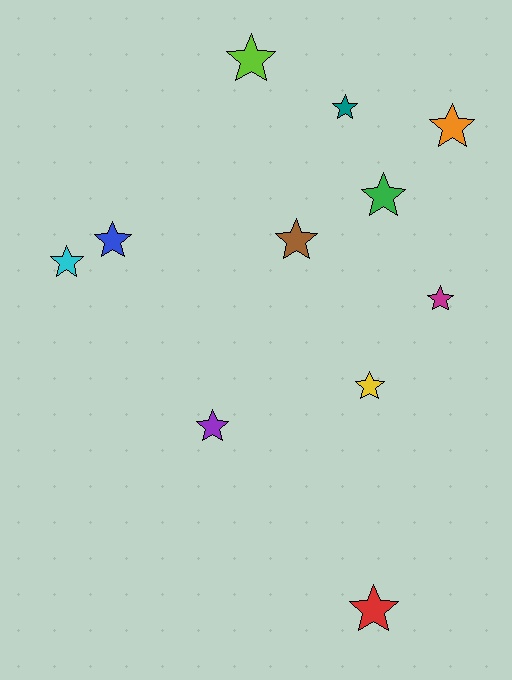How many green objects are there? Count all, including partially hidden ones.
There is 1 green object.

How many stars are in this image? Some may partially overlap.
There are 11 stars.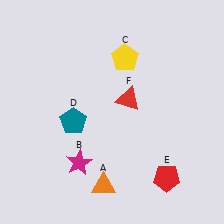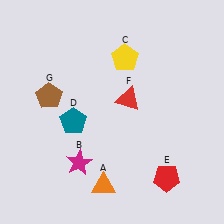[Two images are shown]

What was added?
A brown pentagon (G) was added in Image 2.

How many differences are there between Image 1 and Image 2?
There is 1 difference between the two images.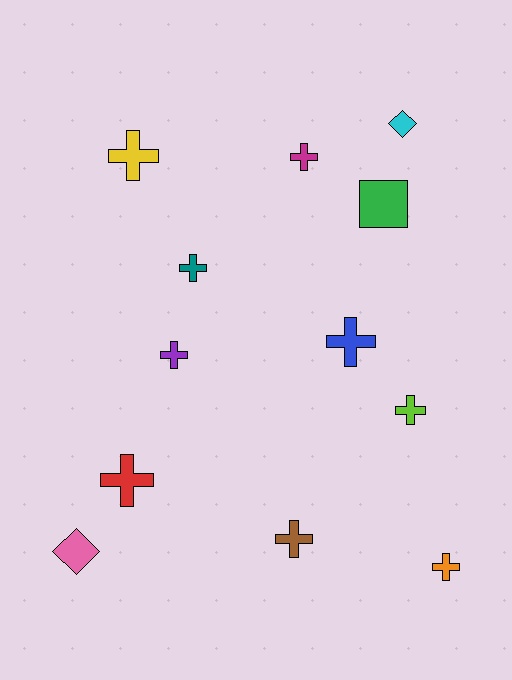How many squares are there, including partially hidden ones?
There is 1 square.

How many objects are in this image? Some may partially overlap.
There are 12 objects.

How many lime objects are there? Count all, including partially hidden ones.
There is 1 lime object.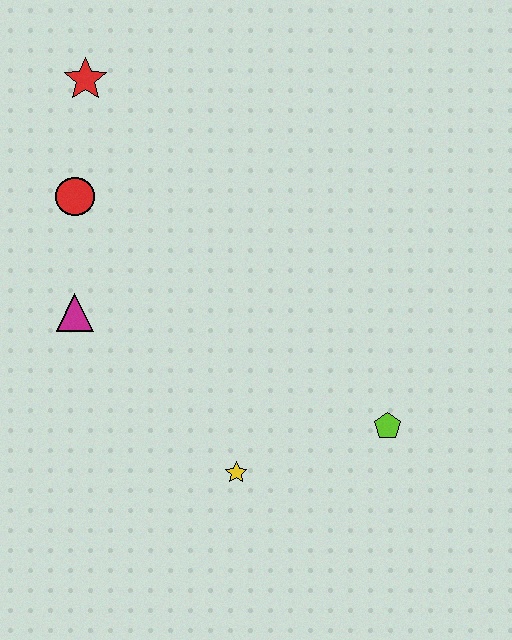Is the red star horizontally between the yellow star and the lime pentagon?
No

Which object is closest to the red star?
The red circle is closest to the red star.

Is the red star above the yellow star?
Yes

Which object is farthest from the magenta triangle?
The lime pentagon is farthest from the magenta triangle.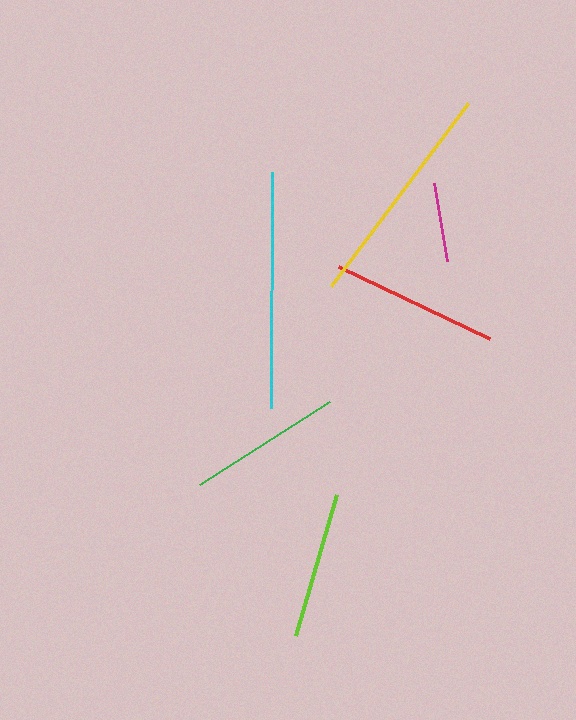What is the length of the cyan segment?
The cyan segment is approximately 236 pixels long.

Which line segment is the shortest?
The magenta line is the shortest at approximately 79 pixels.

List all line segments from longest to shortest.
From longest to shortest: cyan, yellow, red, green, lime, magenta.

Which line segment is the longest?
The cyan line is the longest at approximately 236 pixels.